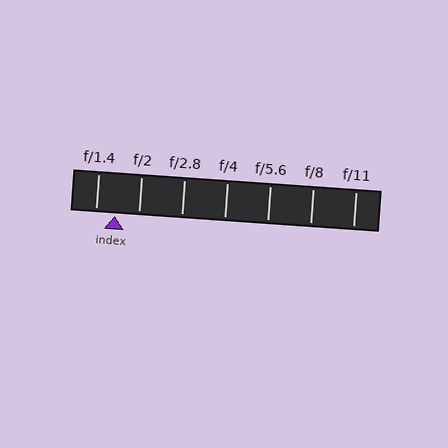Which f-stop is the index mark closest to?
The index mark is closest to f/1.4.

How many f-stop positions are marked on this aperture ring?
There are 7 f-stop positions marked.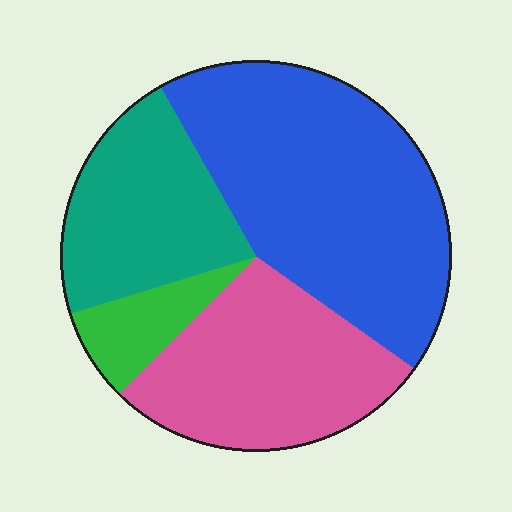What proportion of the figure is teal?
Teal covers around 20% of the figure.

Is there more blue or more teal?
Blue.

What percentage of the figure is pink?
Pink covers about 25% of the figure.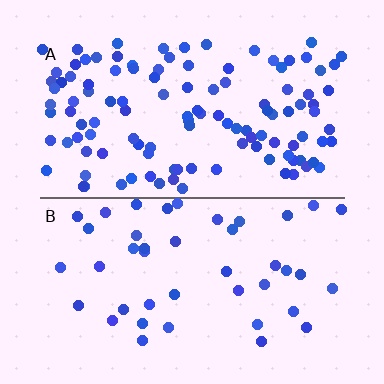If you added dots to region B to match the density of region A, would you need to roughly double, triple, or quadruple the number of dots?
Approximately triple.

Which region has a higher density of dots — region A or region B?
A (the top).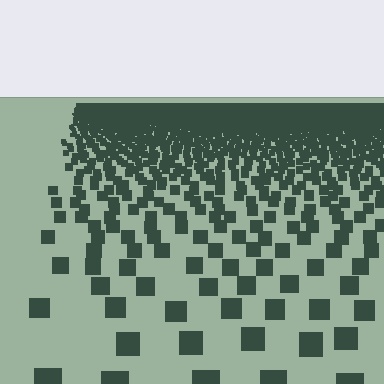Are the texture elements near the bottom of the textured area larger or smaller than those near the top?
Larger. Near the bottom, elements are closer to the viewer and appear at a bigger on-screen size.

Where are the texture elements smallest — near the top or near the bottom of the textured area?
Near the top.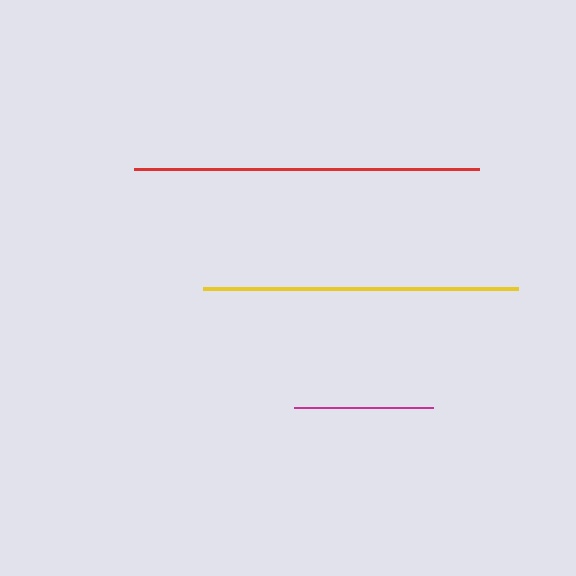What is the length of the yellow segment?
The yellow segment is approximately 314 pixels long.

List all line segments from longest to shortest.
From longest to shortest: red, yellow, magenta.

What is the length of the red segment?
The red segment is approximately 345 pixels long.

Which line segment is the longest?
The red line is the longest at approximately 345 pixels.